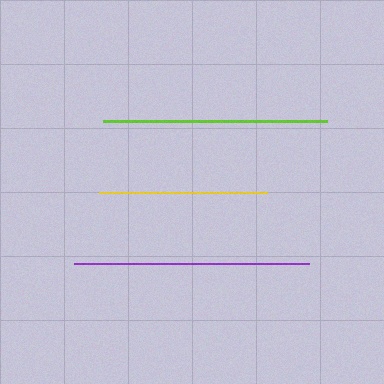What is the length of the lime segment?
The lime segment is approximately 224 pixels long.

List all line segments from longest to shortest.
From longest to shortest: purple, lime, yellow.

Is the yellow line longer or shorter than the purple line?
The purple line is longer than the yellow line.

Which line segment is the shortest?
The yellow line is the shortest at approximately 168 pixels.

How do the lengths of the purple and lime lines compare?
The purple and lime lines are approximately the same length.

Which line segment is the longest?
The purple line is the longest at approximately 235 pixels.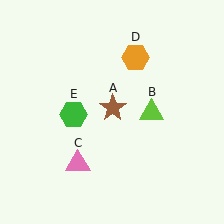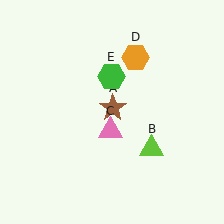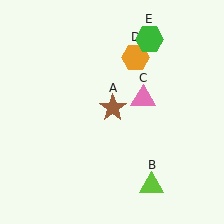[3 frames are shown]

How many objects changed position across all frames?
3 objects changed position: lime triangle (object B), pink triangle (object C), green hexagon (object E).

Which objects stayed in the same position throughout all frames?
Brown star (object A) and orange hexagon (object D) remained stationary.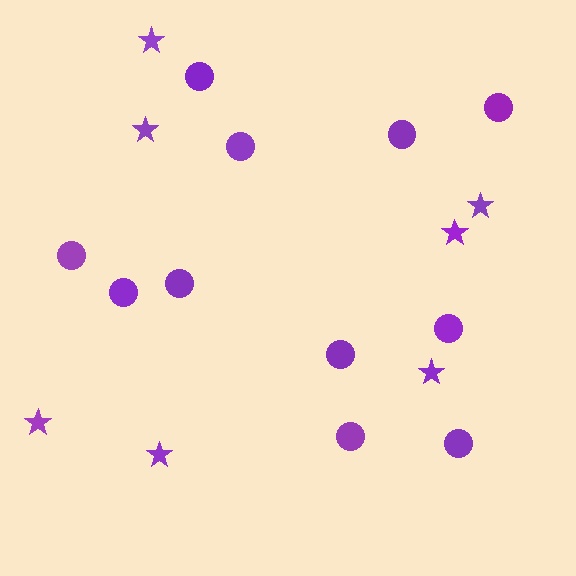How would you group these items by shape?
There are 2 groups: one group of circles (11) and one group of stars (7).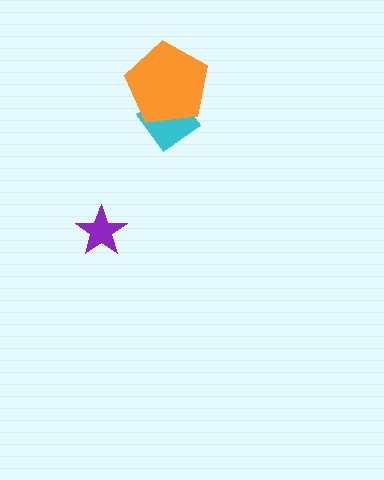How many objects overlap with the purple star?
0 objects overlap with the purple star.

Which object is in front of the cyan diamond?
The orange pentagon is in front of the cyan diamond.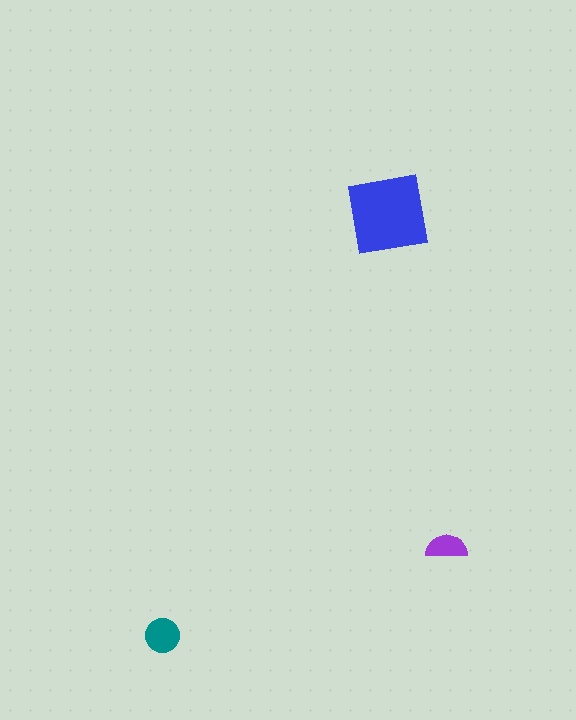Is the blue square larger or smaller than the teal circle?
Larger.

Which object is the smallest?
The purple semicircle.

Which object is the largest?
The blue square.